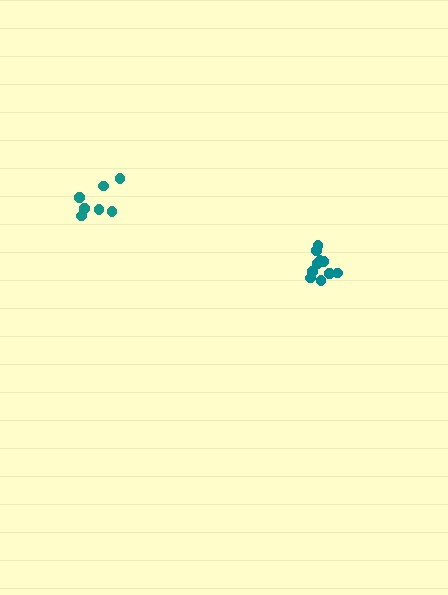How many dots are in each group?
Group 1: 7 dots, Group 2: 10 dots (17 total).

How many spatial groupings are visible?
There are 2 spatial groupings.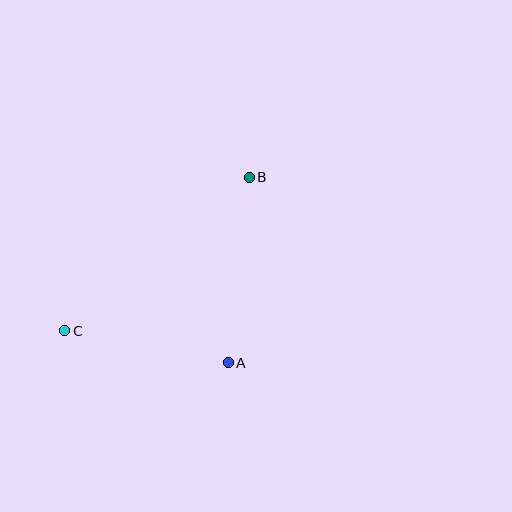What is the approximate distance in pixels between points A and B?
The distance between A and B is approximately 187 pixels.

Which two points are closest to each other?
Points A and C are closest to each other.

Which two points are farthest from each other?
Points B and C are farthest from each other.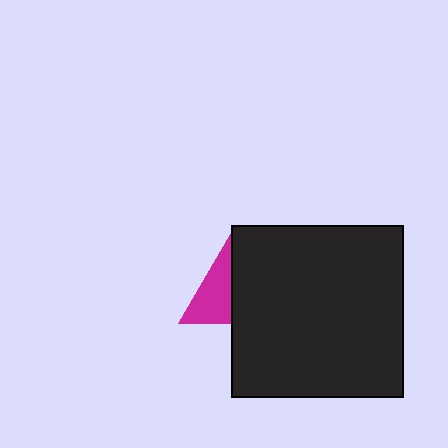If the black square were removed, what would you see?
You would see the complete magenta triangle.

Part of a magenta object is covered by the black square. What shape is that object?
It is a triangle.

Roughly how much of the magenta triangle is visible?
A small part of it is visible (roughly 45%).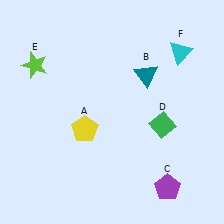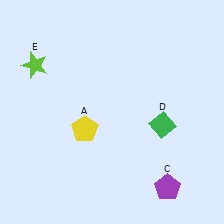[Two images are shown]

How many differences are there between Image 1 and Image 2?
There are 2 differences between the two images.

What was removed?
The teal triangle (B), the cyan triangle (F) were removed in Image 2.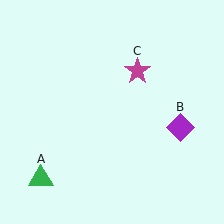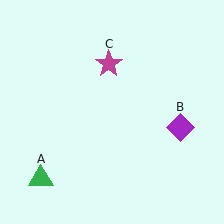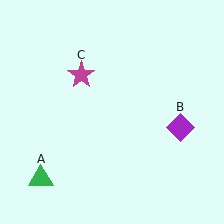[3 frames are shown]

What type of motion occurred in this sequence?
The magenta star (object C) rotated counterclockwise around the center of the scene.